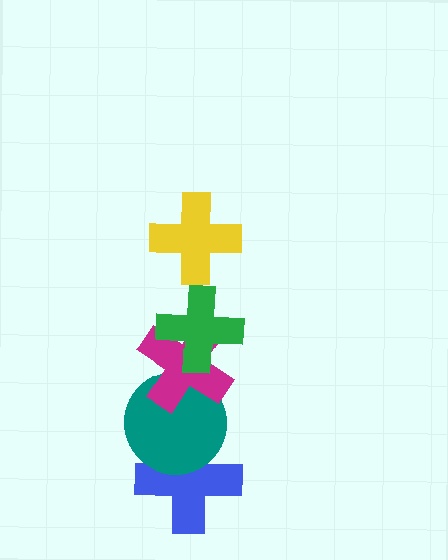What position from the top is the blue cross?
The blue cross is 5th from the top.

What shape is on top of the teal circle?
The magenta cross is on top of the teal circle.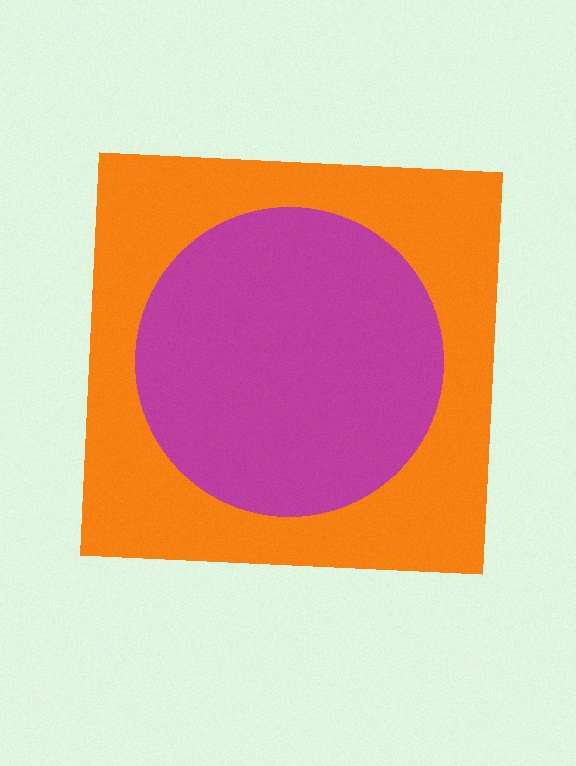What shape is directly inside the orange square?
The magenta circle.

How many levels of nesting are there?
2.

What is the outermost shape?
The orange square.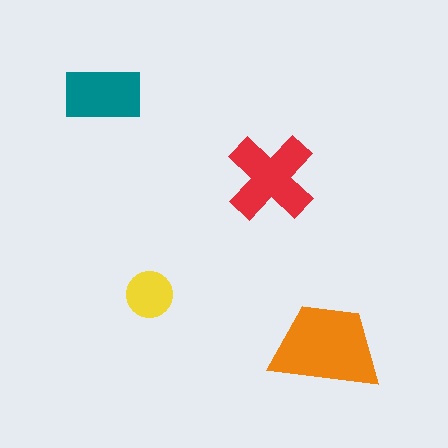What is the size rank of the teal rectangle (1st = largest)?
3rd.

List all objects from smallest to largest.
The yellow circle, the teal rectangle, the red cross, the orange trapezoid.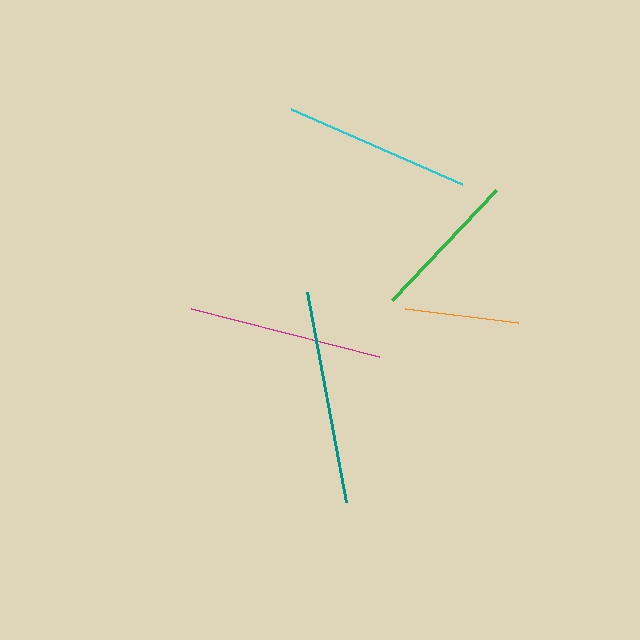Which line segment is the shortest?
The orange line is the shortest at approximately 114 pixels.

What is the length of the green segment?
The green segment is approximately 152 pixels long.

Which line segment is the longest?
The teal line is the longest at approximately 214 pixels.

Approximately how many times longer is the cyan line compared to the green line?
The cyan line is approximately 1.2 times the length of the green line.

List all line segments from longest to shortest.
From longest to shortest: teal, magenta, cyan, green, orange.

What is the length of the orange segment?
The orange segment is approximately 114 pixels long.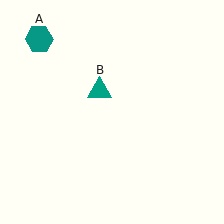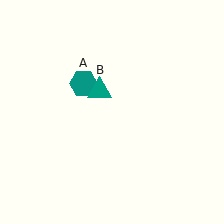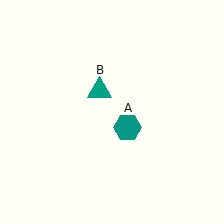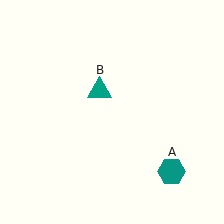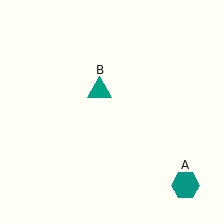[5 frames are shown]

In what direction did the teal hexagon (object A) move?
The teal hexagon (object A) moved down and to the right.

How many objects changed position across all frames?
1 object changed position: teal hexagon (object A).